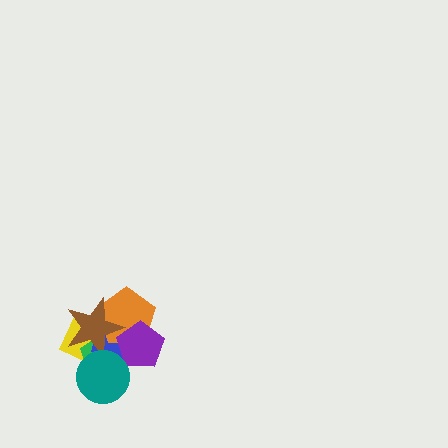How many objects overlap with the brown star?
6 objects overlap with the brown star.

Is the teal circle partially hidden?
No, no other shape covers it.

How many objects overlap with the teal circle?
4 objects overlap with the teal circle.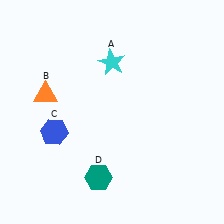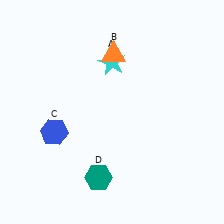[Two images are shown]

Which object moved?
The orange triangle (B) moved right.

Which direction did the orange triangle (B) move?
The orange triangle (B) moved right.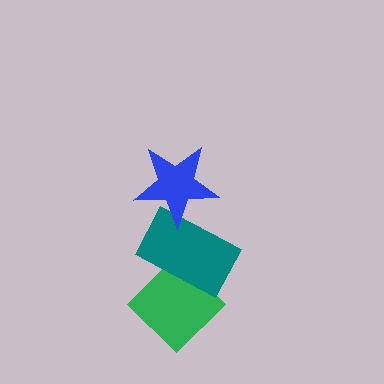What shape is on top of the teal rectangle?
The blue star is on top of the teal rectangle.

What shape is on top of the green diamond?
The teal rectangle is on top of the green diamond.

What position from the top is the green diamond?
The green diamond is 3rd from the top.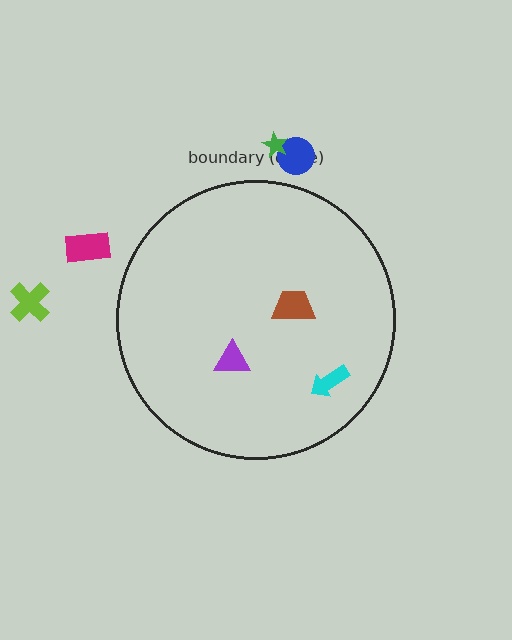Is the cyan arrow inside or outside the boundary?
Inside.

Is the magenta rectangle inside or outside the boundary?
Outside.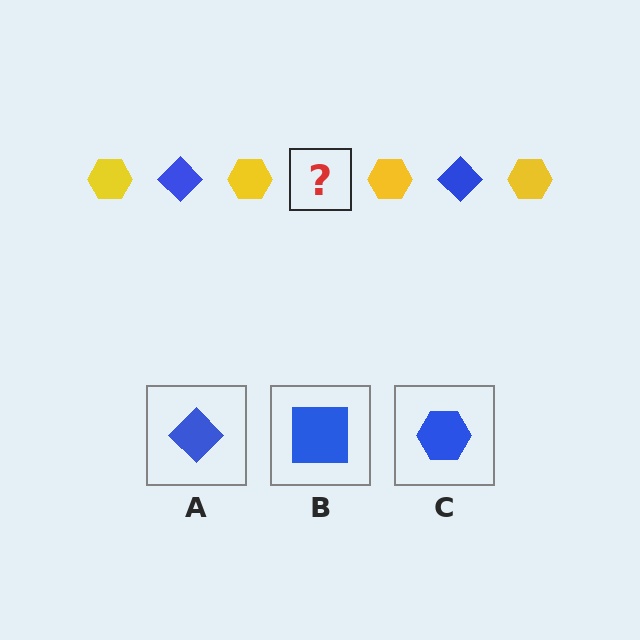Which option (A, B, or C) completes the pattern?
A.